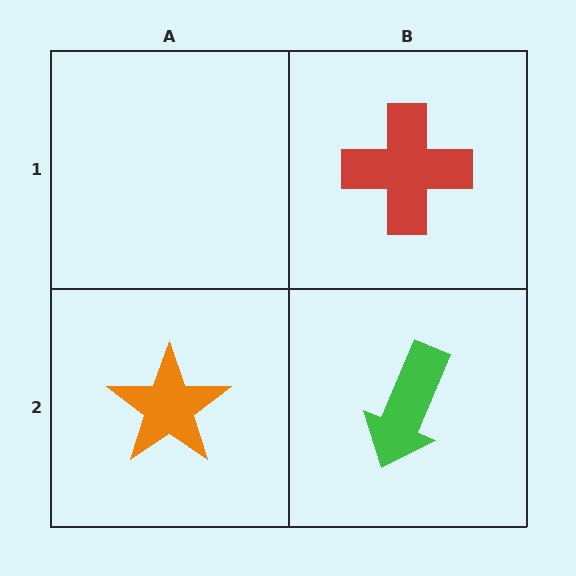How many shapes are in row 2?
2 shapes.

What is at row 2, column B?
A green arrow.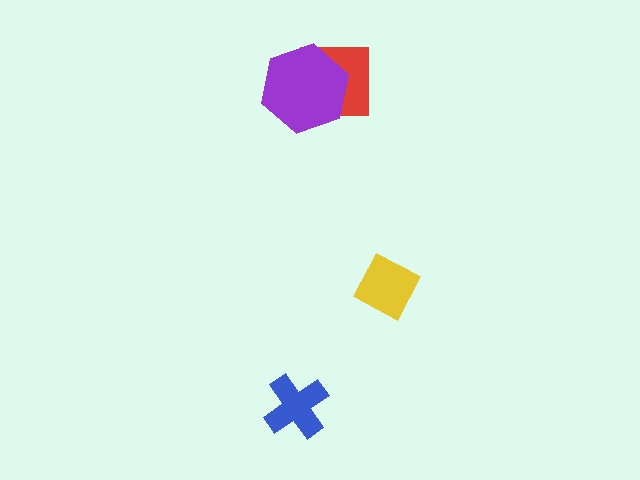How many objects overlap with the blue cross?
0 objects overlap with the blue cross.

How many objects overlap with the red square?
1 object overlaps with the red square.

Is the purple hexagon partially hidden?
No, no other shape covers it.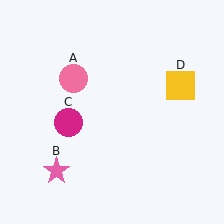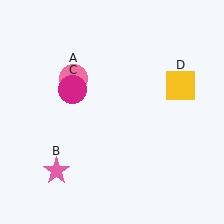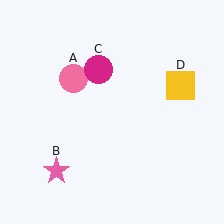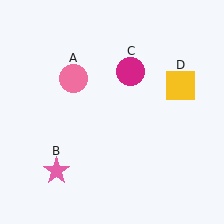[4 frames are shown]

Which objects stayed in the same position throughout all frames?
Pink circle (object A) and pink star (object B) and yellow square (object D) remained stationary.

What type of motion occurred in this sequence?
The magenta circle (object C) rotated clockwise around the center of the scene.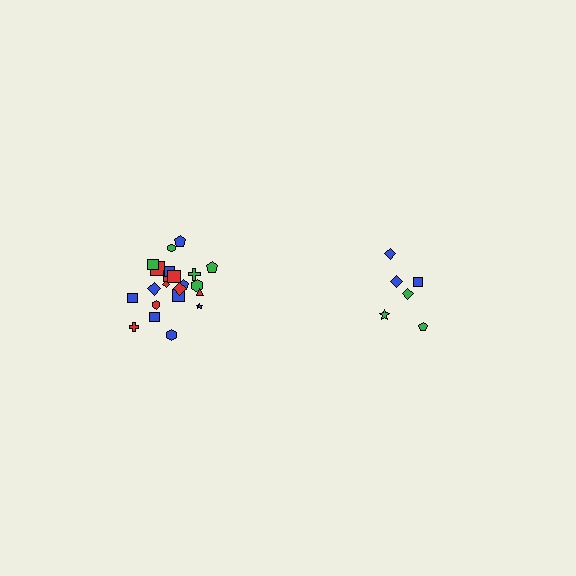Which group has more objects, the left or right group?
The left group.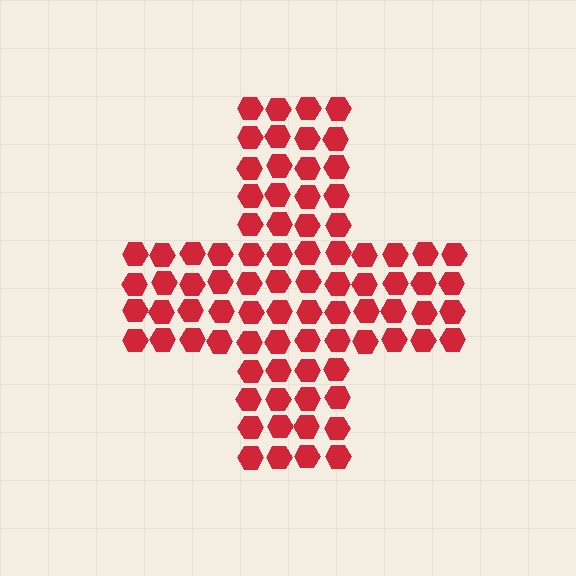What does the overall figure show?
The overall figure shows a cross.